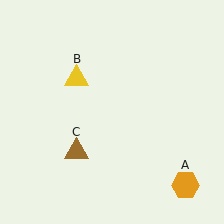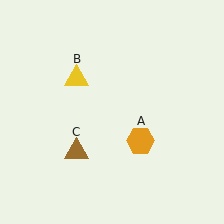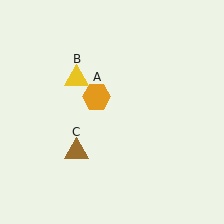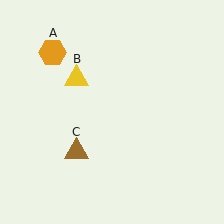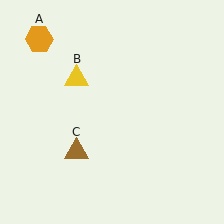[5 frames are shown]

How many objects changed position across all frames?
1 object changed position: orange hexagon (object A).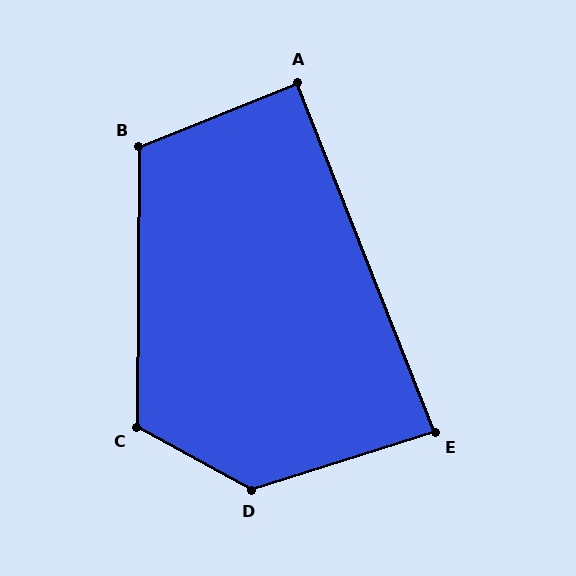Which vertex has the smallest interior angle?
E, at approximately 86 degrees.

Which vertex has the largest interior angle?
D, at approximately 134 degrees.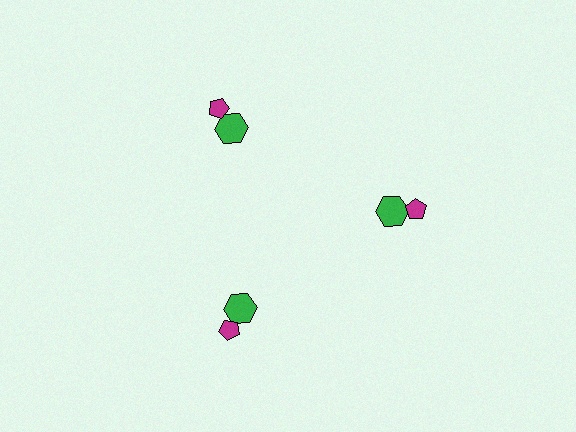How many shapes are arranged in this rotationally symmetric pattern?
There are 6 shapes, arranged in 3 groups of 2.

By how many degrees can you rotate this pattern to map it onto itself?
The pattern maps onto itself every 120 degrees of rotation.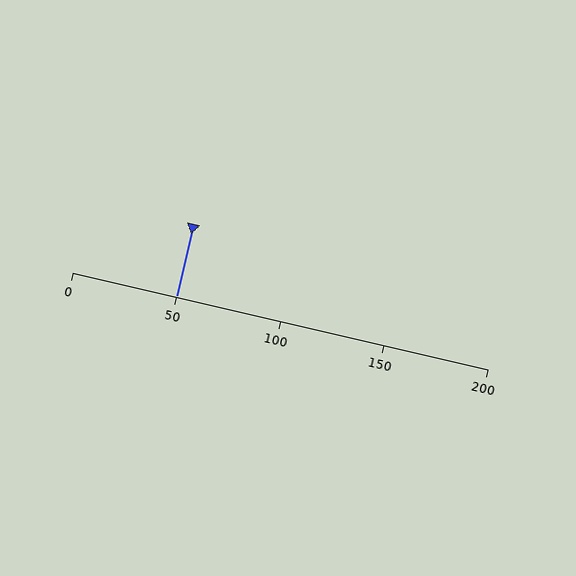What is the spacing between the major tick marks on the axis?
The major ticks are spaced 50 apart.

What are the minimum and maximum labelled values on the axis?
The axis runs from 0 to 200.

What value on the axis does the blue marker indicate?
The marker indicates approximately 50.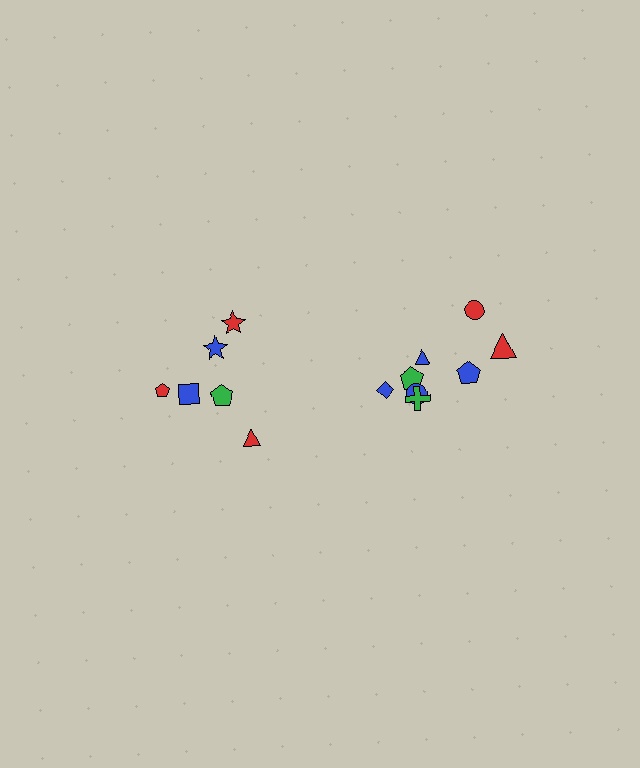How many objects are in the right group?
There are 8 objects.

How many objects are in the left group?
There are 6 objects.